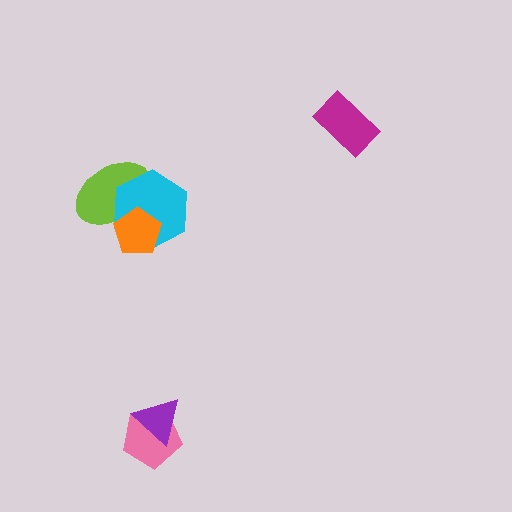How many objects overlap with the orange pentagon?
2 objects overlap with the orange pentagon.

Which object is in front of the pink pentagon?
The purple triangle is in front of the pink pentagon.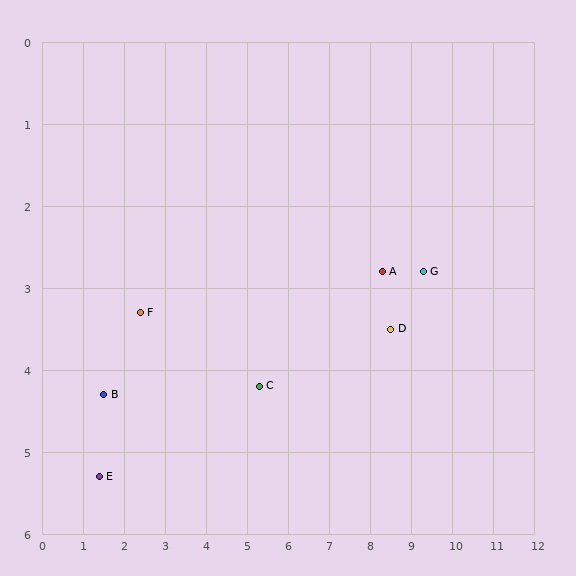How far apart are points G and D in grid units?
Points G and D are about 1.1 grid units apart.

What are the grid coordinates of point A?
Point A is at approximately (8.3, 2.8).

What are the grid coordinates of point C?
Point C is at approximately (5.3, 4.2).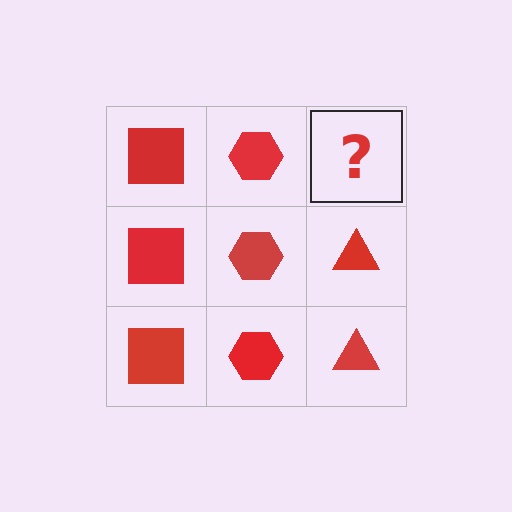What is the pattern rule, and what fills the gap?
The rule is that each column has a consistent shape. The gap should be filled with a red triangle.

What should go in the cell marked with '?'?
The missing cell should contain a red triangle.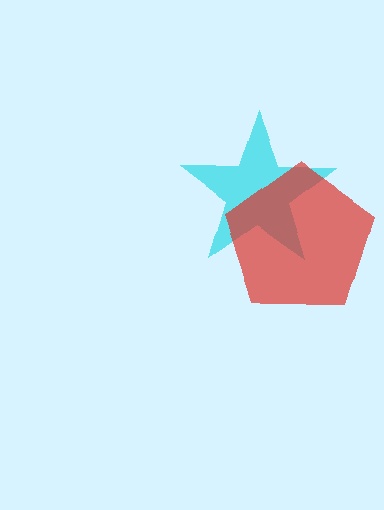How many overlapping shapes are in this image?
There are 2 overlapping shapes in the image.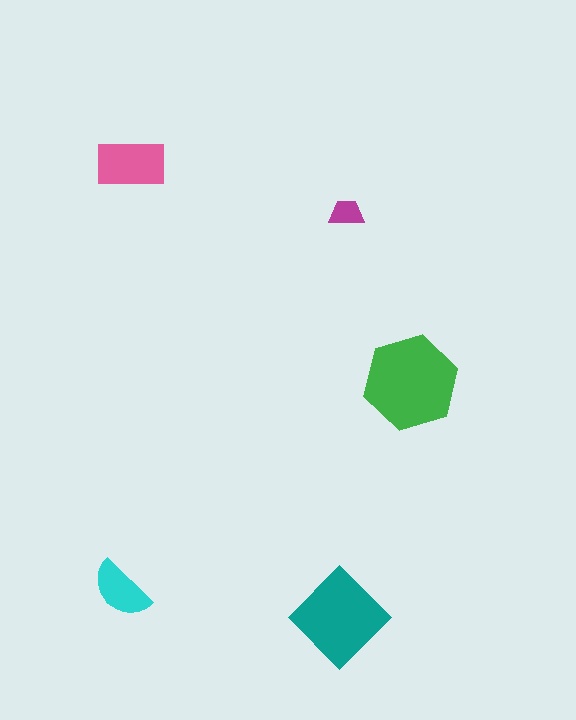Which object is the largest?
The green hexagon.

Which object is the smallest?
The magenta trapezoid.